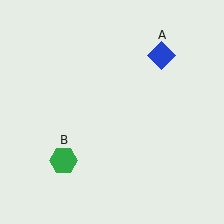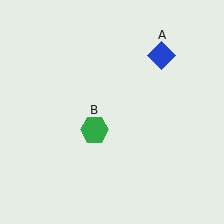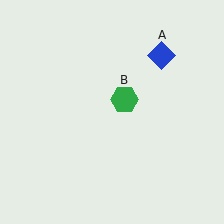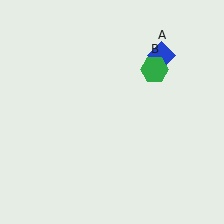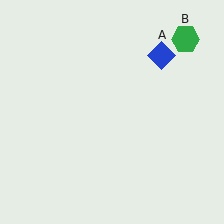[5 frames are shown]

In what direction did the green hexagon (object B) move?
The green hexagon (object B) moved up and to the right.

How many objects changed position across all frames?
1 object changed position: green hexagon (object B).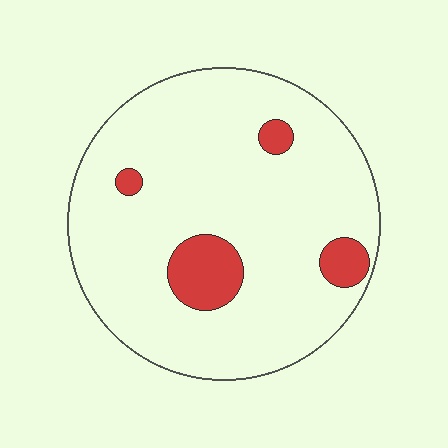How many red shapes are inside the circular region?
4.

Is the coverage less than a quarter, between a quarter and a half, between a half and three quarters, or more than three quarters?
Less than a quarter.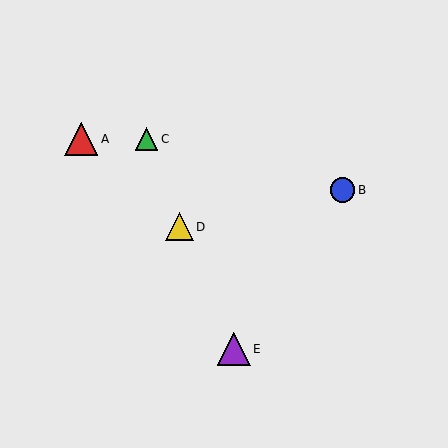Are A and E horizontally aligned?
No, A is at y≈139 and E is at y≈349.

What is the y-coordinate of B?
Object B is at y≈190.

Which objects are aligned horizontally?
Objects A, C are aligned horizontally.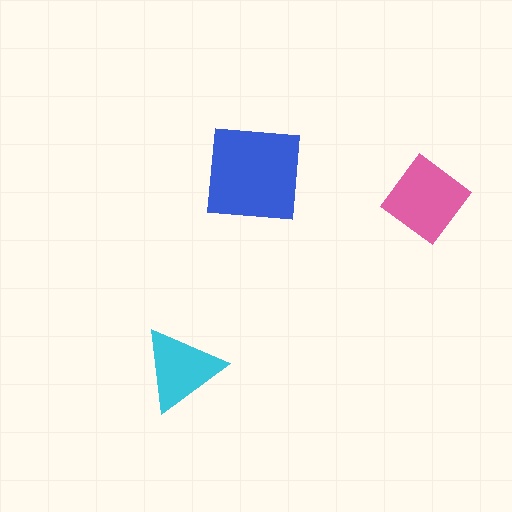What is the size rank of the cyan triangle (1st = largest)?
3rd.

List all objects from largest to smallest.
The blue square, the pink diamond, the cyan triangle.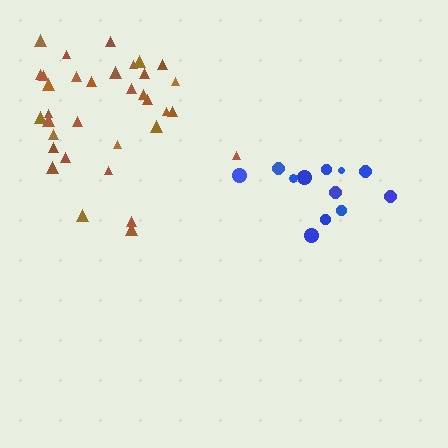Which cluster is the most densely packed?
Brown.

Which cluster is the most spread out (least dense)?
Blue.